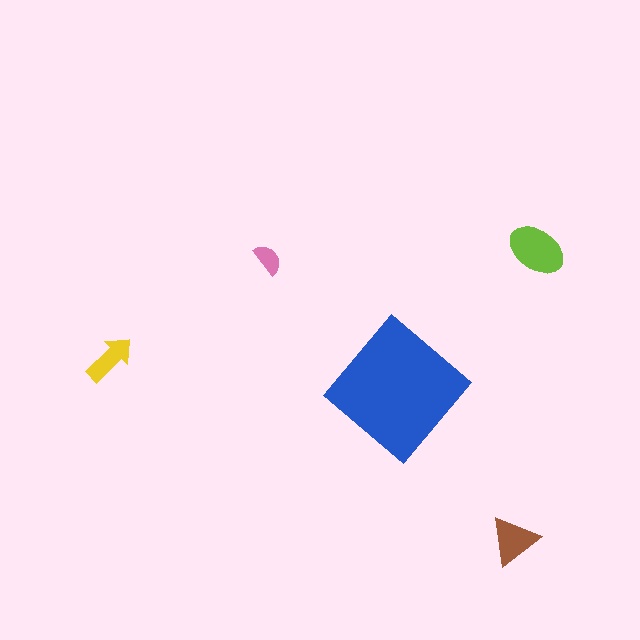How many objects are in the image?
There are 5 objects in the image.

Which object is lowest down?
The brown triangle is bottommost.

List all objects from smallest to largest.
The pink semicircle, the yellow arrow, the brown triangle, the lime ellipse, the blue diamond.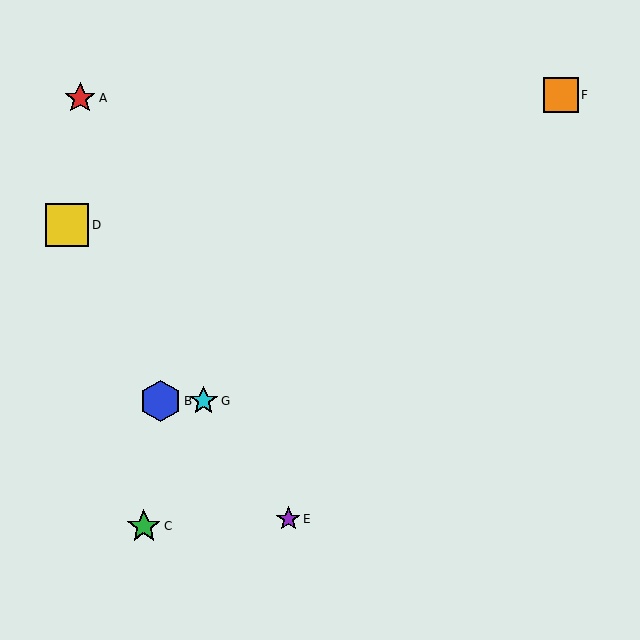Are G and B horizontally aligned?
Yes, both are at y≈401.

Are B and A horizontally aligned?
No, B is at y≈401 and A is at y≈98.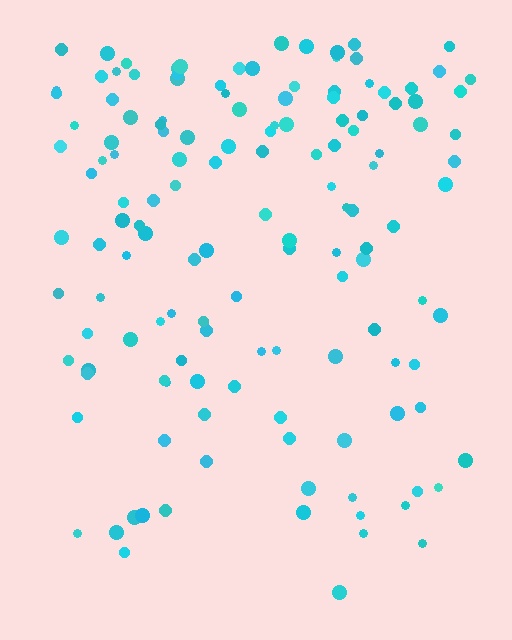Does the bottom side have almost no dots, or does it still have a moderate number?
Still a moderate number, just noticeably fewer than the top.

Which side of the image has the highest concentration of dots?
The top.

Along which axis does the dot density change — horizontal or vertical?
Vertical.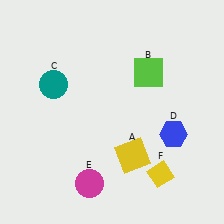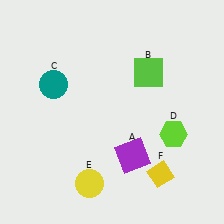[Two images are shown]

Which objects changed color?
A changed from yellow to purple. D changed from blue to lime. E changed from magenta to yellow.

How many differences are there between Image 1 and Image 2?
There are 3 differences between the two images.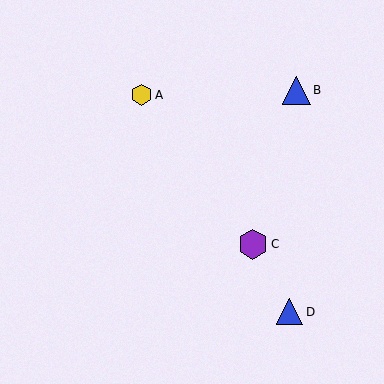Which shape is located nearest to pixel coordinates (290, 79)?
The blue triangle (labeled B) at (296, 90) is nearest to that location.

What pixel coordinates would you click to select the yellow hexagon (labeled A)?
Click at (141, 95) to select the yellow hexagon A.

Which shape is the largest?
The purple hexagon (labeled C) is the largest.